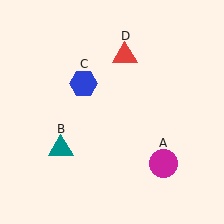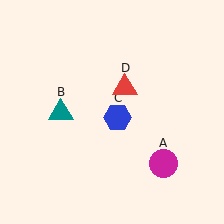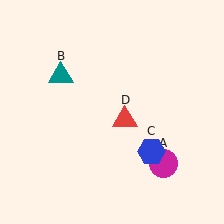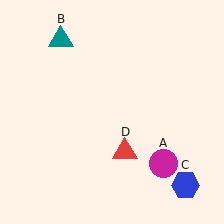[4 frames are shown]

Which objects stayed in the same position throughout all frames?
Magenta circle (object A) remained stationary.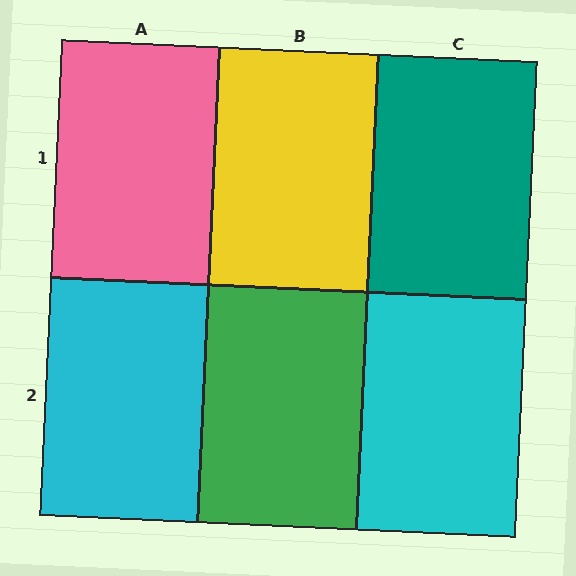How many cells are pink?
1 cell is pink.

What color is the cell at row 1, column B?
Yellow.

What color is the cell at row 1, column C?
Teal.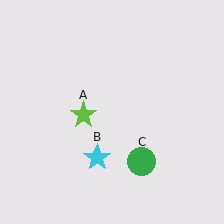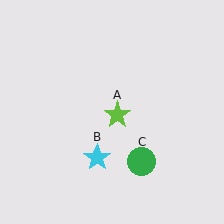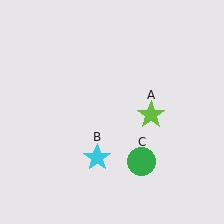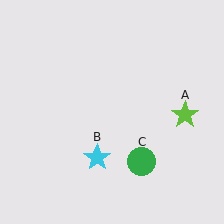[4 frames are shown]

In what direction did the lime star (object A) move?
The lime star (object A) moved right.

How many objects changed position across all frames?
1 object changed position: lime star (object A).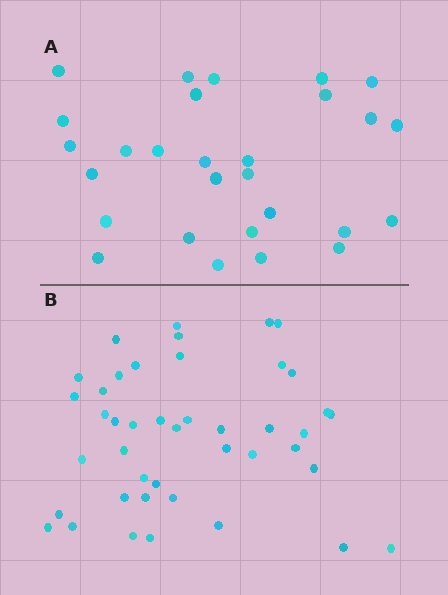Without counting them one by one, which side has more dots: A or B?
Region B (the bottom region) has more dots.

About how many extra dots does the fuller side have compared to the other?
Region B has approximately 15 more dots than region A.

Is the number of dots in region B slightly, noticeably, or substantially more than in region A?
Region B has substantially more. The ratio is roughly 1.5 to 1.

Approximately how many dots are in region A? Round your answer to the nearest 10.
About 30 dots. (The exact count is 28, which rounds to 30.)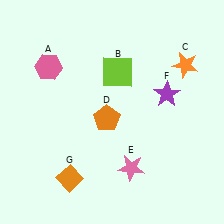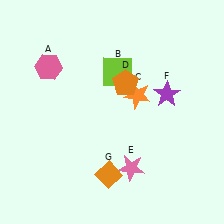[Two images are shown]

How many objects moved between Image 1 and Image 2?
3 objects moved between the two images.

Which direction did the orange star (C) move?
The orange star (C) moved left.